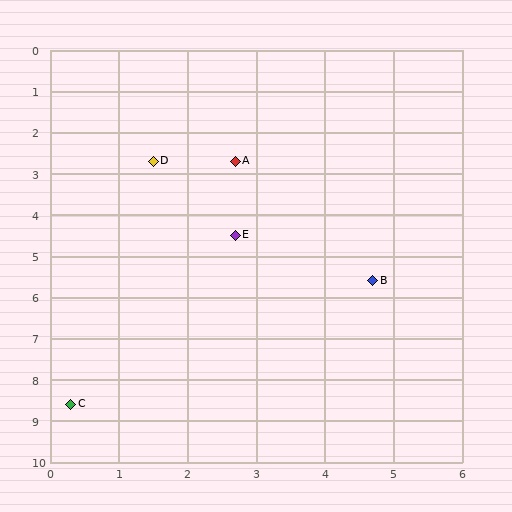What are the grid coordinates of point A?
Point A is at approximately (2.7, 2.7).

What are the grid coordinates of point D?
Point D is at approximately (1.5, 2.7).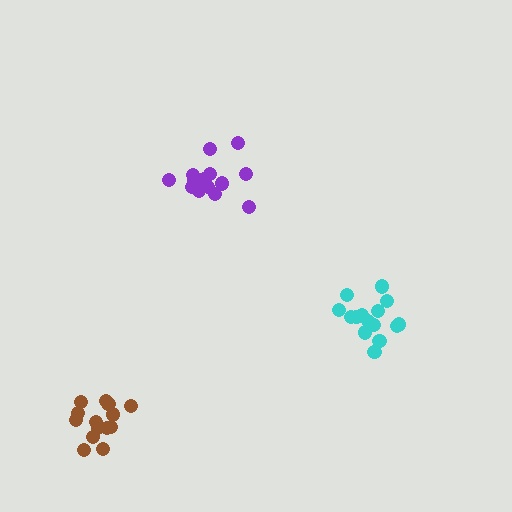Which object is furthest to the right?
The cyan cluster is rightmost.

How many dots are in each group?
Group 1: 15 dots, Group 2: 15 dots, Group 3: 14 dots (44 total).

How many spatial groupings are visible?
There are 3 spatial groupings.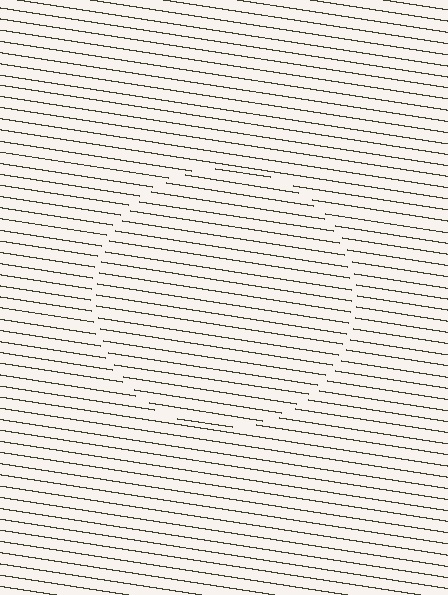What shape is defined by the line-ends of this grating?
An illusory circle. The interior of the shape contains the same grating, shifted by half a period — the contour is defined by the phase discontinuity where line-ends from the inner and outer gratings abut.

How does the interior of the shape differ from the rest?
The interior of the shape contains the same grating, shifted by half a period — the contour is defined by the phase discontinuity where line-ends from the inner and outer gratings abut.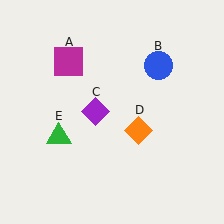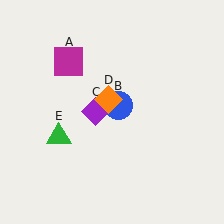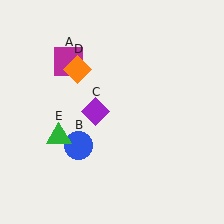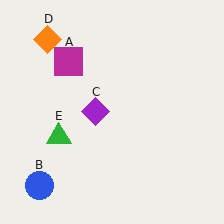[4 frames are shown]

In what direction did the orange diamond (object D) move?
The orange diamond (object D) moved up and to the left.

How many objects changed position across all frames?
2 objects changed position: blue circle (object B), orange diamond (object D).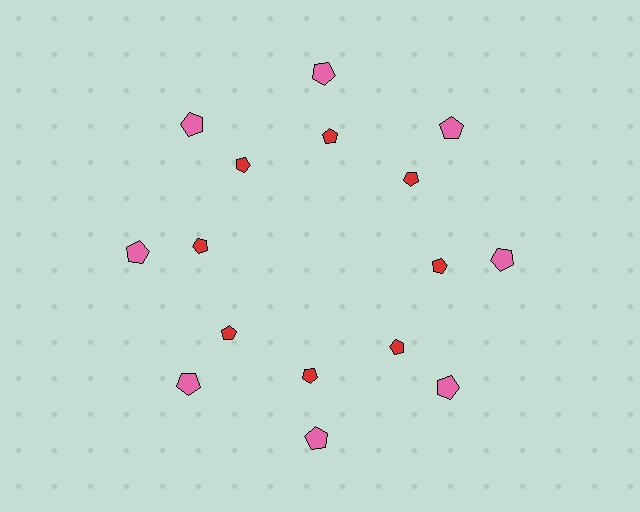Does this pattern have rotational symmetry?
Yes, this pattern has 8-fold rotational symmetry. It looks the same after rotating 45 degrees around the center.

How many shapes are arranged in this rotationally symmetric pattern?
There are 16 shapes, arranged in 8 groups of 2.